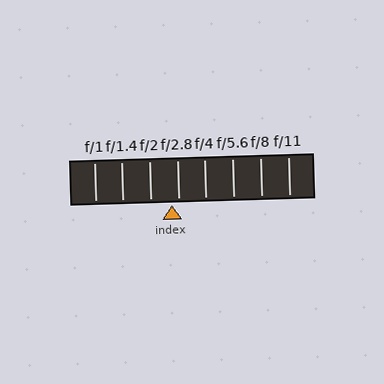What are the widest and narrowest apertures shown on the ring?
The widest aperture shown is f/1 and the narrowest is f/11.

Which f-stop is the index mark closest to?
The index mark is closest to f/2.8.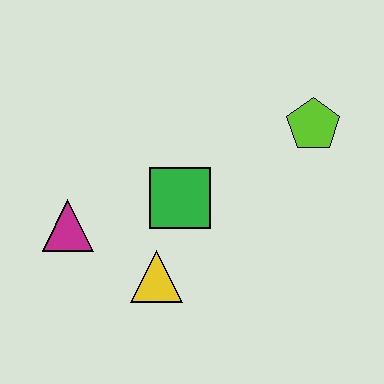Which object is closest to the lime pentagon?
The green square is closest to the lime pentagon.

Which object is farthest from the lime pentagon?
The magenta triangle is farthest from the lime pentagon.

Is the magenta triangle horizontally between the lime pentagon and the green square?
No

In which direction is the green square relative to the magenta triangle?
The green square is to the right of the magenta triangle.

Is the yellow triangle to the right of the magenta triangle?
Yes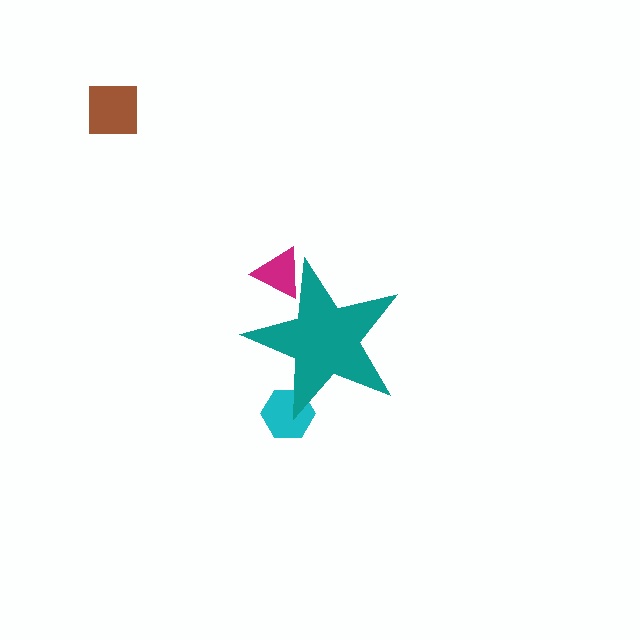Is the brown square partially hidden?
No, the brown square is fully visible.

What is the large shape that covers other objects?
A teal star.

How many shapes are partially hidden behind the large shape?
2 shapes are partially hidden.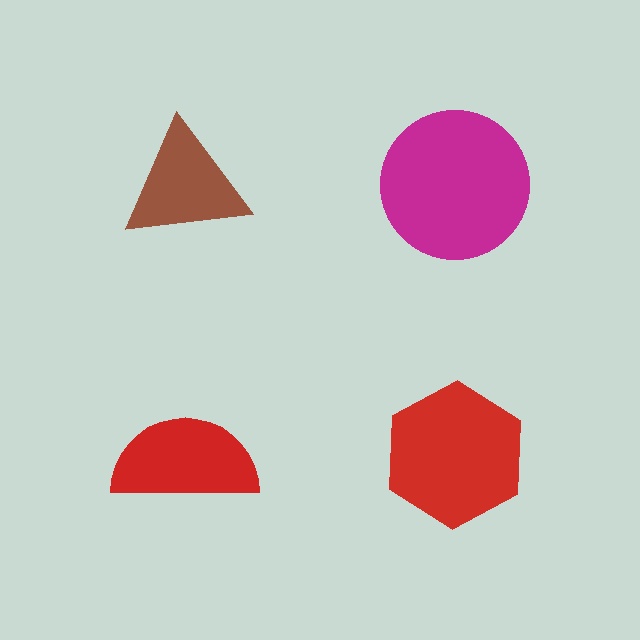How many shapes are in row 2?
2 shapes.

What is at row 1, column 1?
A brown triangle.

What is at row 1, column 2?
A magenta circle.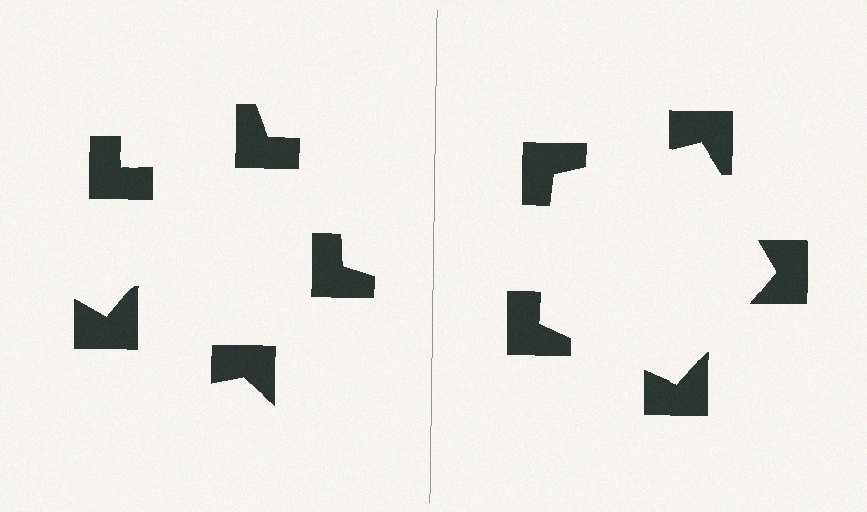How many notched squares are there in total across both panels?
10 — 5 on each side.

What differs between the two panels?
The notched squares are positioned identically on both sides; only the wedge orientations differ. On the right they align to a pentagon; on the left they are misaligned.